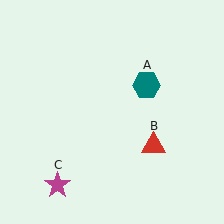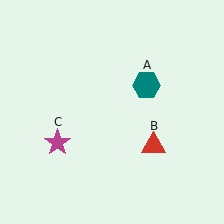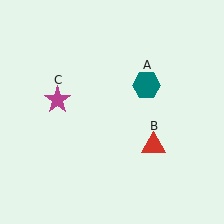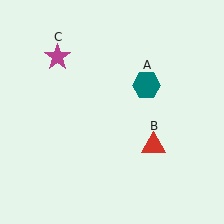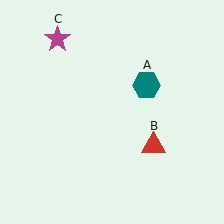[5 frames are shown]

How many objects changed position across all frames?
1 object changed position: magenta star (object C).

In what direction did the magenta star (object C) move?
The magenta star (object C) moved up.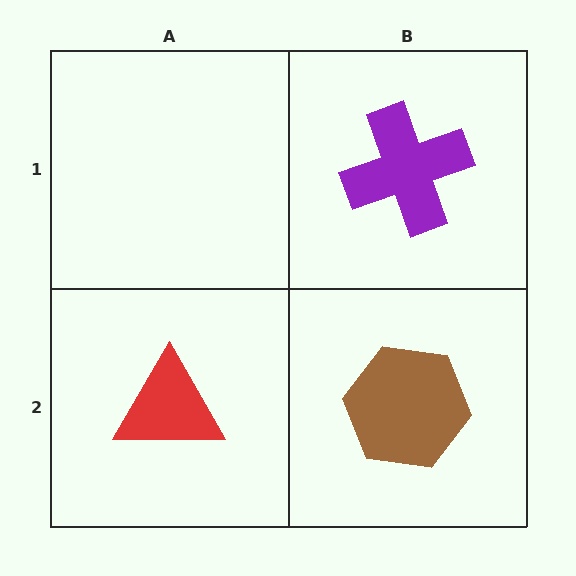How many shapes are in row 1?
1 shape.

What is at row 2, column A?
A red triangle.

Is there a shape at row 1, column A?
No, that cell is empty.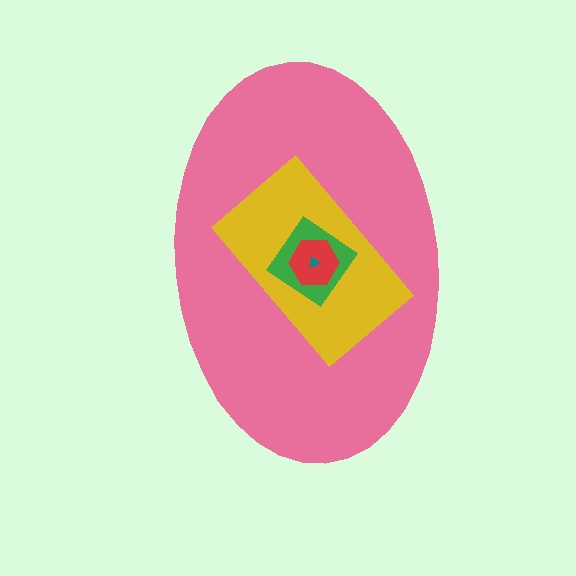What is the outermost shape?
The pink ellipse.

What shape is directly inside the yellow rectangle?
The green diamond.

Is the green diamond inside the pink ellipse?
Yes.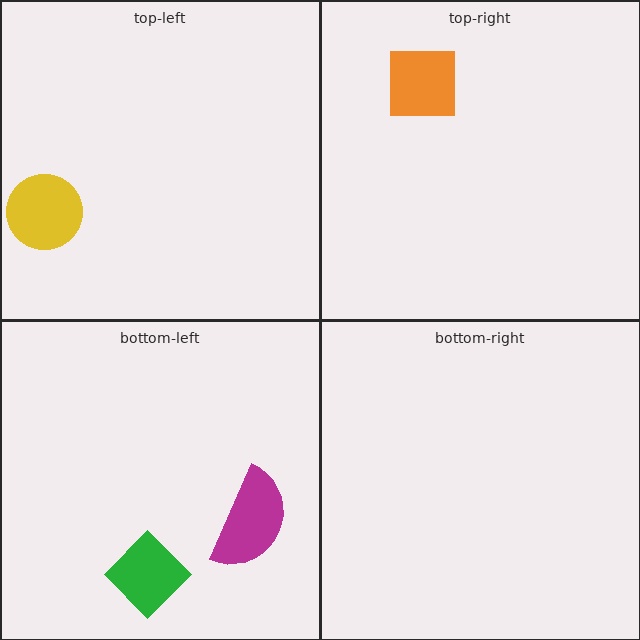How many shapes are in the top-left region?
1.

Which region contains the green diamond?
The bottom-left region.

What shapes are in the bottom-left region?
The green diamond, the magenta semicircle.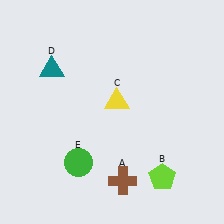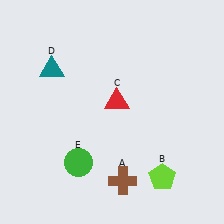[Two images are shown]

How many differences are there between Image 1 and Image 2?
There is 1 difference between the two images.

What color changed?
The triangle (C) changed from yellow in Image 1 to red in Image 2.